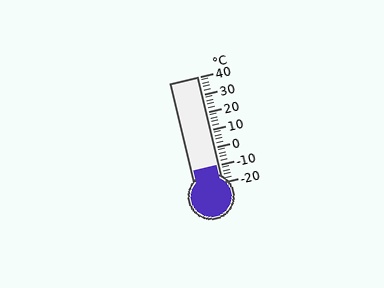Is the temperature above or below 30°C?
The temperature is below 30°C.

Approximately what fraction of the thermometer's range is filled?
The thermometer is filled to approximately 15% of its range.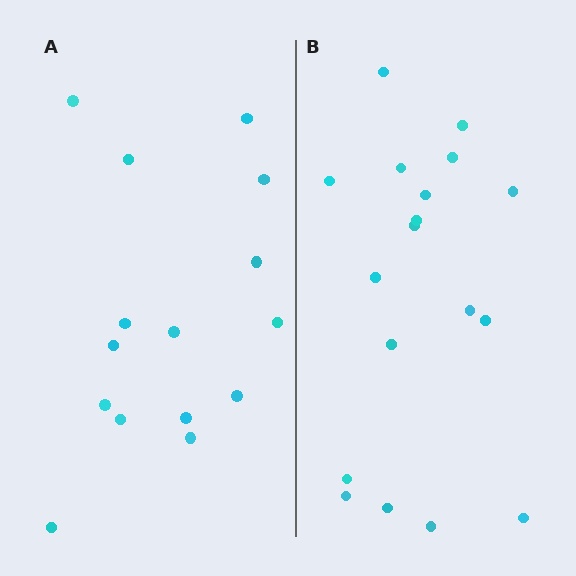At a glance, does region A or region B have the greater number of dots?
Region B (the right region) has more dots.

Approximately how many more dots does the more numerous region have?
Region B has just a few more — roughly 2 or 3 more dots than region A.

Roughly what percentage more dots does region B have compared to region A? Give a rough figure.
About 20% more.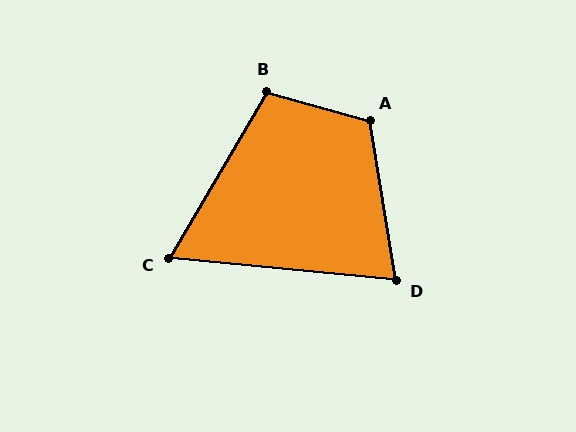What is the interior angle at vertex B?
Approximately 105 degrees (obtuse).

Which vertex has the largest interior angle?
A, at approximately 115 degrees.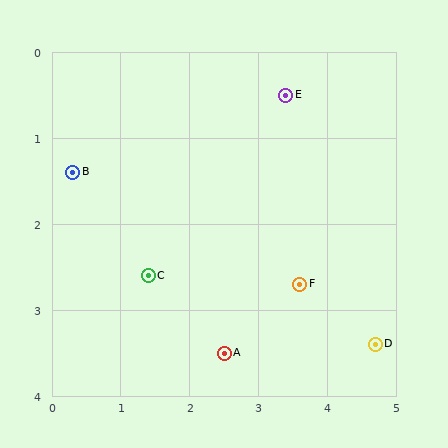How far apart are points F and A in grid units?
Points F and A are about 1.4 grid units apart.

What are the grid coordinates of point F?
Point F is at approximately (3.6, 2.7).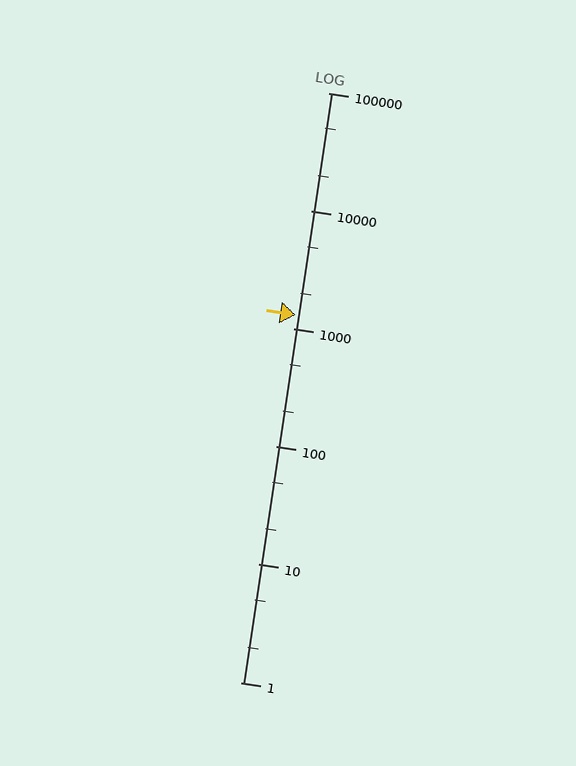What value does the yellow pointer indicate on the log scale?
The pointer indicates approximately 1300.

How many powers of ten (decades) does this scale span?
The scale spans 5 decades, from 1 to 100000.